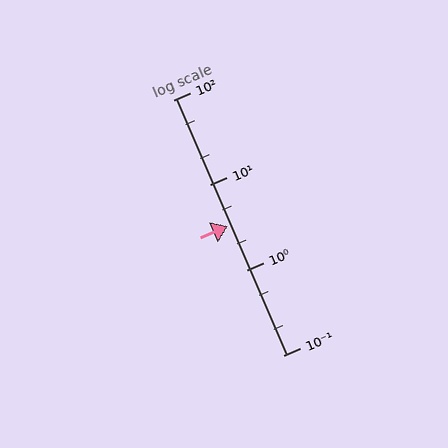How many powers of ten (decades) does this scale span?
The scale spans 3 decades, from 0.1 to 100.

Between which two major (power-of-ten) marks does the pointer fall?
The pointer is between 1 and 10.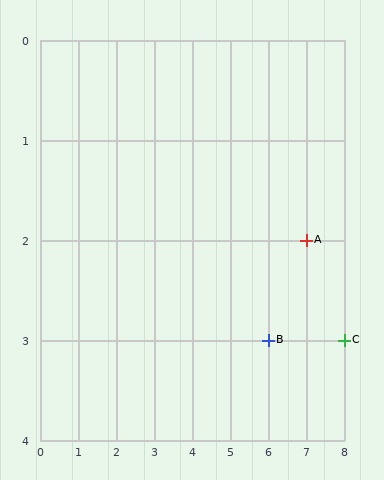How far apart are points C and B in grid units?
Points C and B are 2 columns apart.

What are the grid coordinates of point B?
Point B is at grid coordinates (6, 3).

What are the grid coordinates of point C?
Point C is at grid coordinates (8, 3).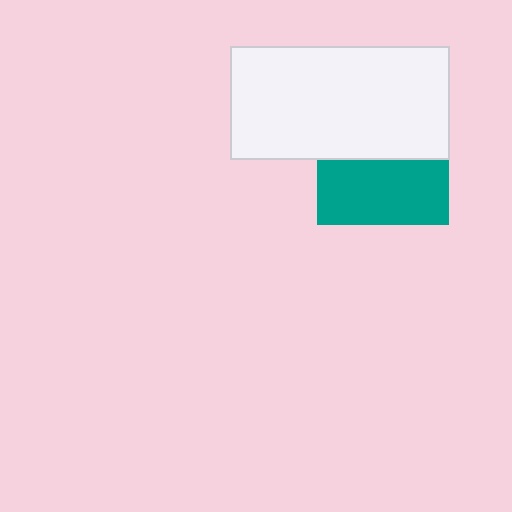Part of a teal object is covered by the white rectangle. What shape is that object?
It is a square.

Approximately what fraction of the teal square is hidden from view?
Roughly 50% of the teal square is hidden behind the white rectangle.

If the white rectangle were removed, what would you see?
You would see the complete teal square.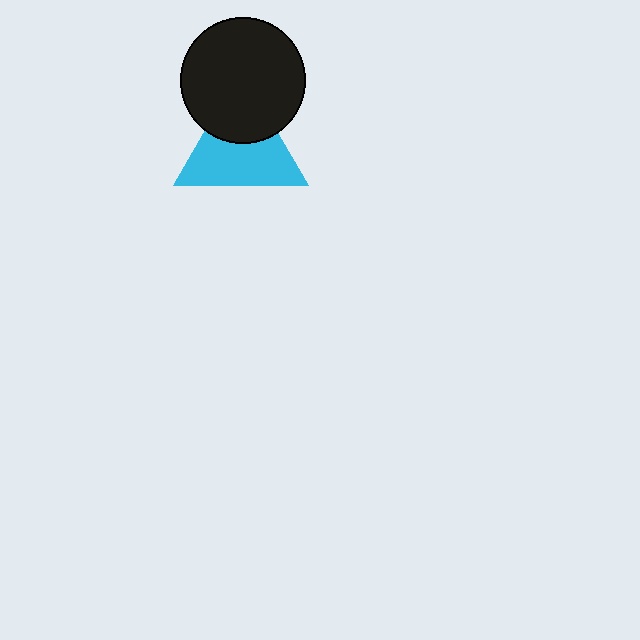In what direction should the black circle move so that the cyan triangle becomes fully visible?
The black circle should move up. That is the shortest direction to clear the overlap and leave the cyan triangle fully visible.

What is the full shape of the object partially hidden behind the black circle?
The partially hidden object is a cyan triangle.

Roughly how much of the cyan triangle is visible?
About half of it is visible (roughly 63%).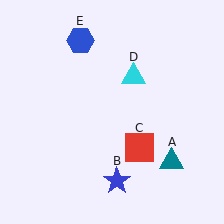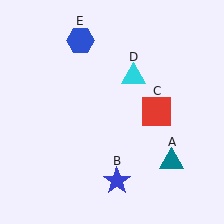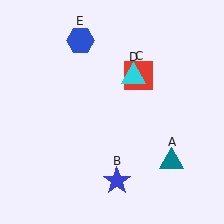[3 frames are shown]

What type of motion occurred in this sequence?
The red square (object C) rotated counterclockwise around the center of the scene.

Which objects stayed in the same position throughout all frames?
Teal triangle (object A) and blue star (object B) and cyan triangle (object D) and blue hexagon (object E) remained stationary.